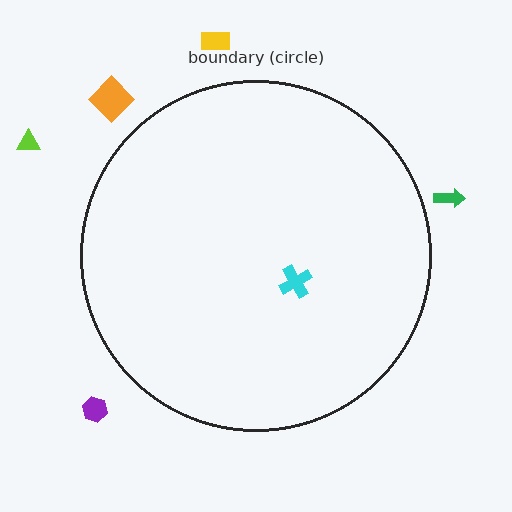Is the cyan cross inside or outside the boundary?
Inside.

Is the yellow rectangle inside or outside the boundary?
Outside.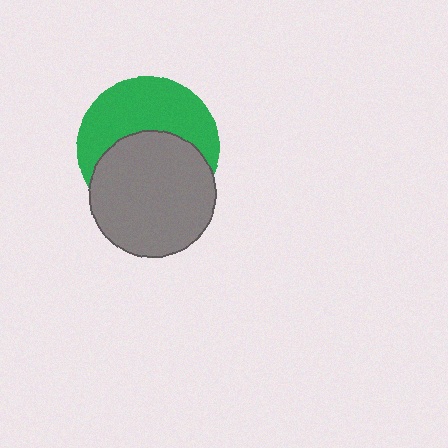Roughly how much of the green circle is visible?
About half of it is visible (roughly 49%).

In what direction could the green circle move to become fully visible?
The green circle could move up. That would shift it out from behind the gray circle entirely.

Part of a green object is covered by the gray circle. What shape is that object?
It is a circle.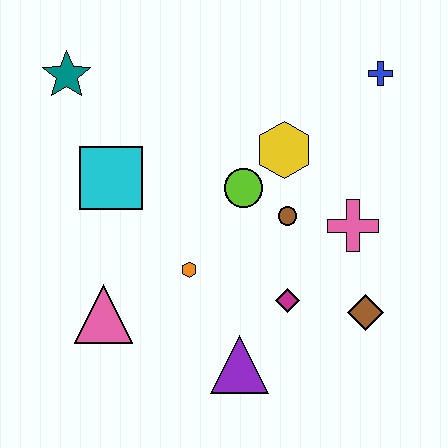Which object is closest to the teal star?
The cyan square is closest to the teal star.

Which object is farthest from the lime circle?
The teal star is farthest from the lime circle.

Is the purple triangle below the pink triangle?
Yes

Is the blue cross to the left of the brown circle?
No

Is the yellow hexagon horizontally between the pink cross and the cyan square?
Yes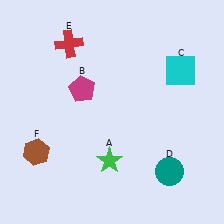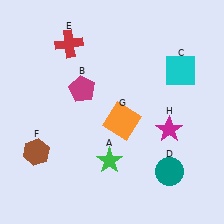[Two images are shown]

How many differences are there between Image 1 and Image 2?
There are 2 differences between the two images.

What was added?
An orange square (G), a magenta star (H) were added in Image 2.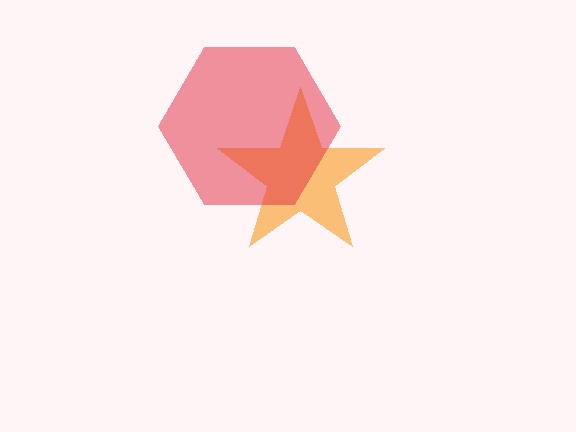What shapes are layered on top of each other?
The layered shapes are: an orange star, a red hexagon.